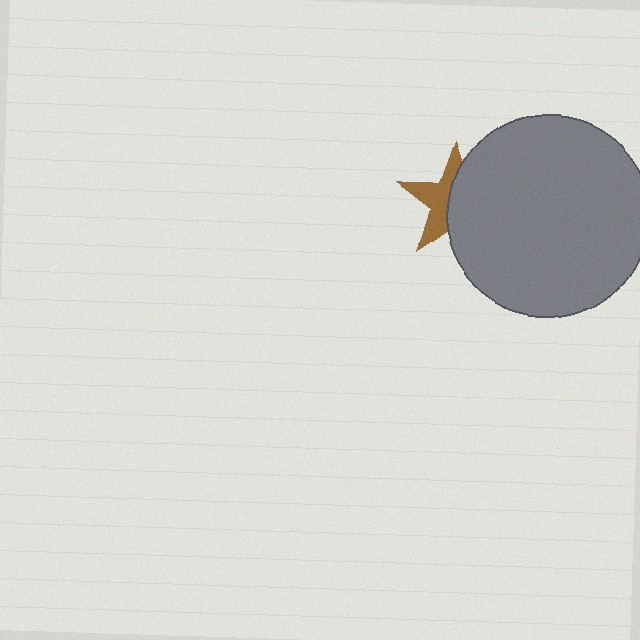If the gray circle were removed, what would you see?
You would see the complete brown star.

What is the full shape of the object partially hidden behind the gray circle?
The partially hidden object is a brown star.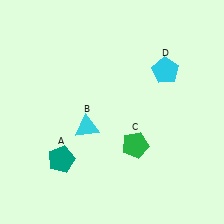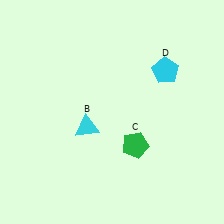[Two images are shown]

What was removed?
The teal pentagon (A) was removed in Image 2.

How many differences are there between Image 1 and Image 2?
There is 1 difference between the two images.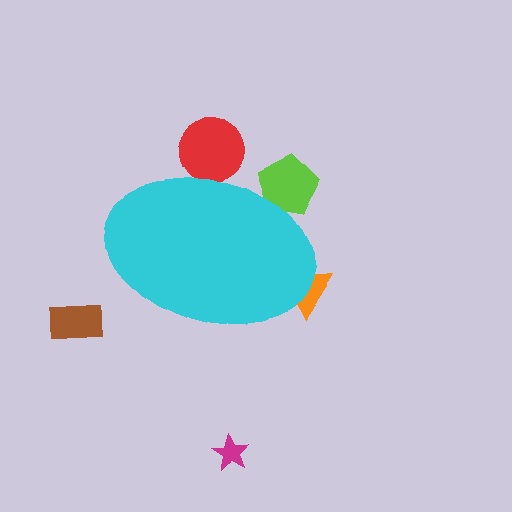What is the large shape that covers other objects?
A cyan ellipse.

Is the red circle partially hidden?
Yes, the red circle is partially hidden behind the cyan ellipse.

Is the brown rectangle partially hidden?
No, the brown rectangle is fully visible.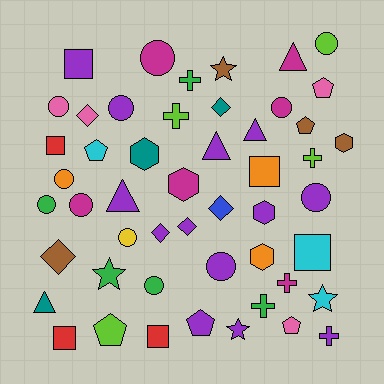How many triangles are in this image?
There are 5 triangles.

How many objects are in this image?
There are 50 objects.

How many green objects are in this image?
There are 5 green objects.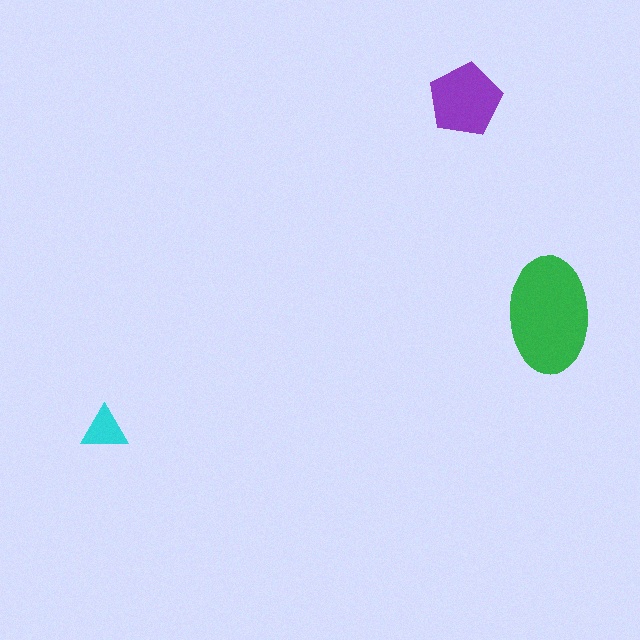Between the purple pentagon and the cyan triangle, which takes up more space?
The purple pentagon.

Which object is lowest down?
The cyan triangle is bottommost.